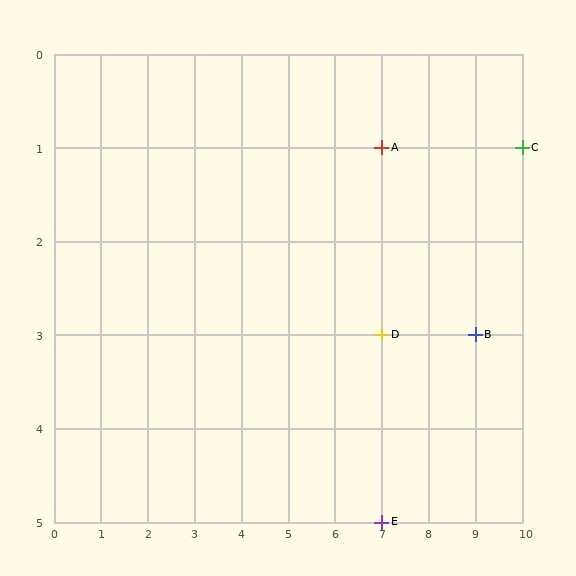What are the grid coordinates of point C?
Point C is at grid coordinates (10, 1).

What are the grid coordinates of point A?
Point A is at grid coordinates (7, 1).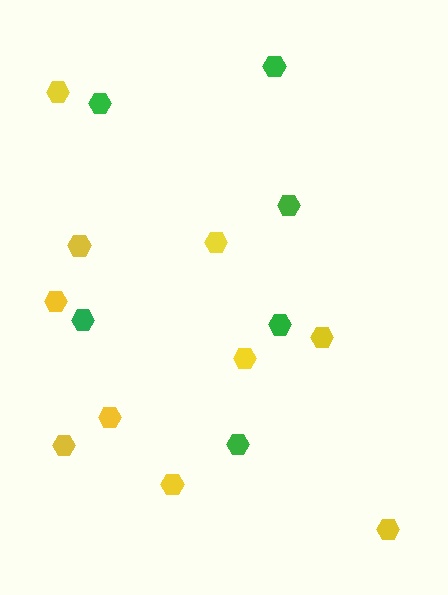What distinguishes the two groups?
There are 2 groups: one group of yellow hexagons (10) and one group of green hexagons (6).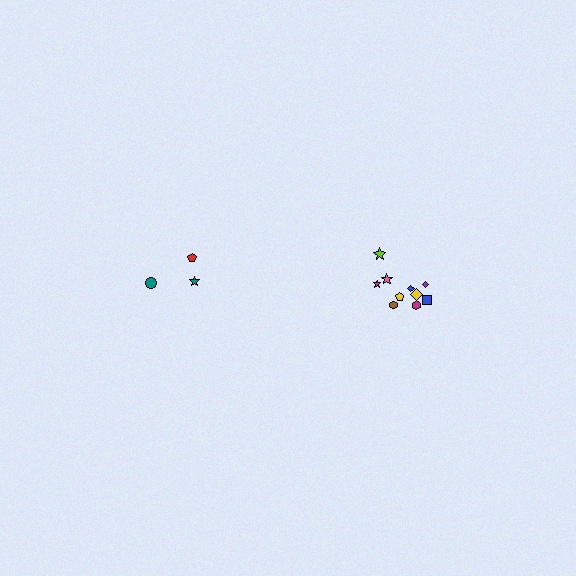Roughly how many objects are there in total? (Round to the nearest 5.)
Roughly 15 objects in total.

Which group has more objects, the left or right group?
The right group.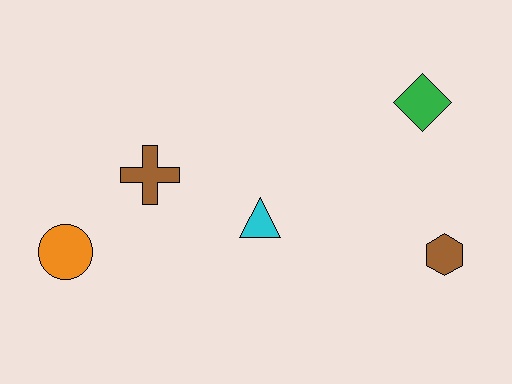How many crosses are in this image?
There is 1 cross.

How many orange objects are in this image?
There is 1 orange object.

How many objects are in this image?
There are 5 objects.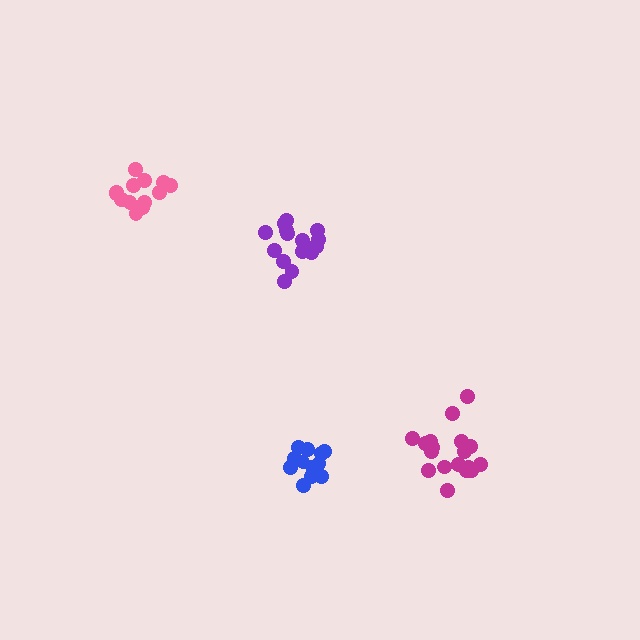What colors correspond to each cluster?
The clusters are colored: blue, pink, purple, magenta.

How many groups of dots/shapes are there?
There are 4 groups.